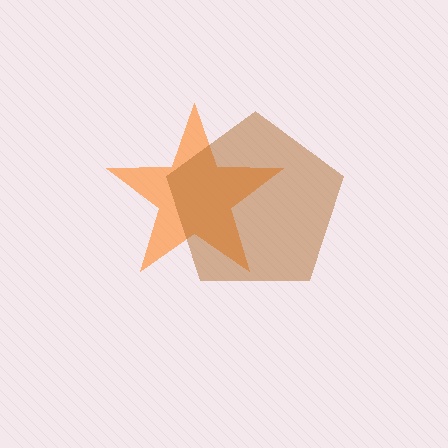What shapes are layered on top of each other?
The layered shapes are: an orange star, a brown pentagon.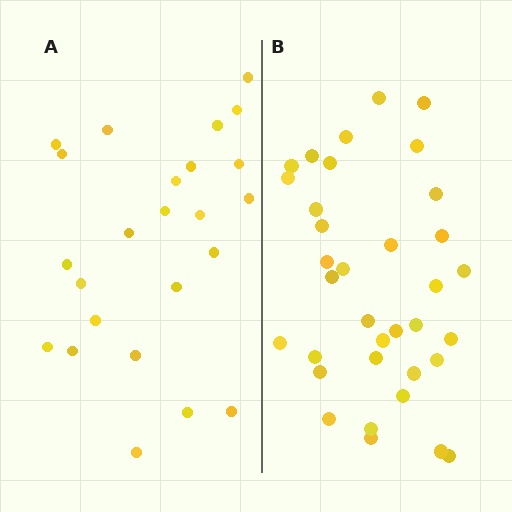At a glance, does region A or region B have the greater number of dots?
Region B (the right region) has more dots.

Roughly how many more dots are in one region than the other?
Region B has roughly 12 or so more dots than region A.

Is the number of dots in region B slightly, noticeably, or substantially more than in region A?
Region B has substantially more. The ratio is roughly 1.5 to 1.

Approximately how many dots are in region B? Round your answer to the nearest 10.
About 40 dots. (The exact count is 35, which rounds to 40.)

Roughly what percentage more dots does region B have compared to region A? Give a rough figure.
About 45% more.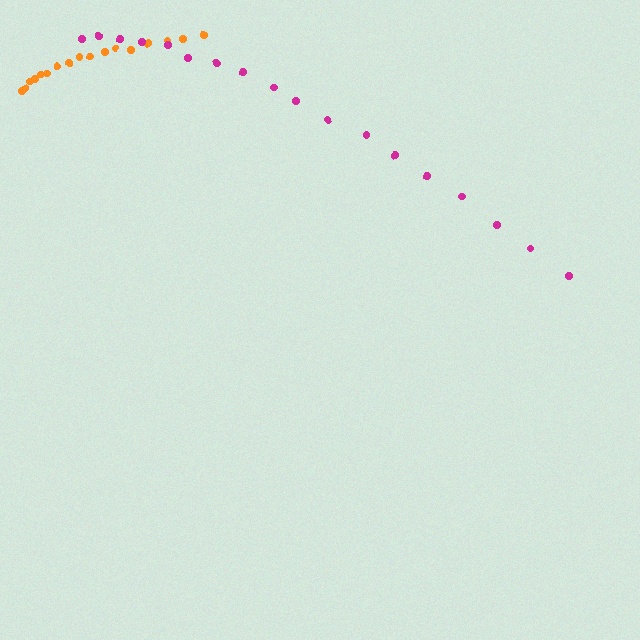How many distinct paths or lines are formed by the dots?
There are 2 distinct paths.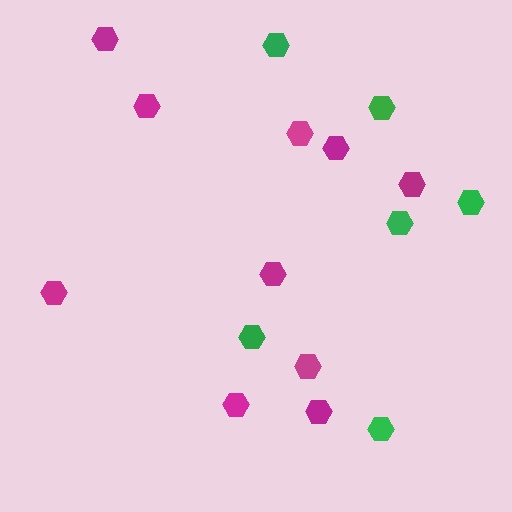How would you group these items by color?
There are 2 groups: one group of green hexagons (6) and one group of magenta hexagons (10).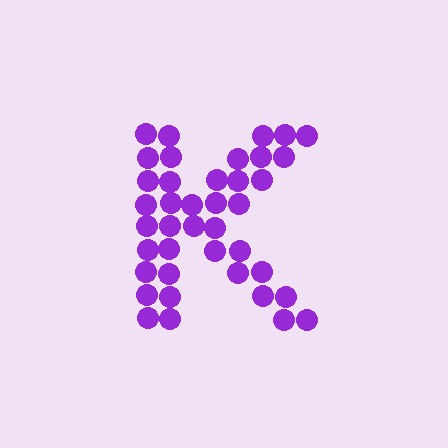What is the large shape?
The large shape is the letter K.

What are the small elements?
The small elements are circles.